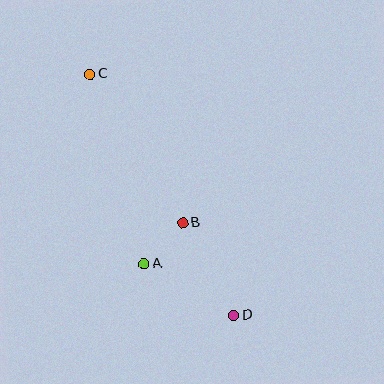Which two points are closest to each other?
Points A and B are closest to each other.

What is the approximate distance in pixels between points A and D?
The distance between A and D is approximately 103 pixels.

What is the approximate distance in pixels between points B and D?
The distance between B and D is approximately 106 pixels.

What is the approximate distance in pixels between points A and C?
The distance between A and C is approximately 198 pixels.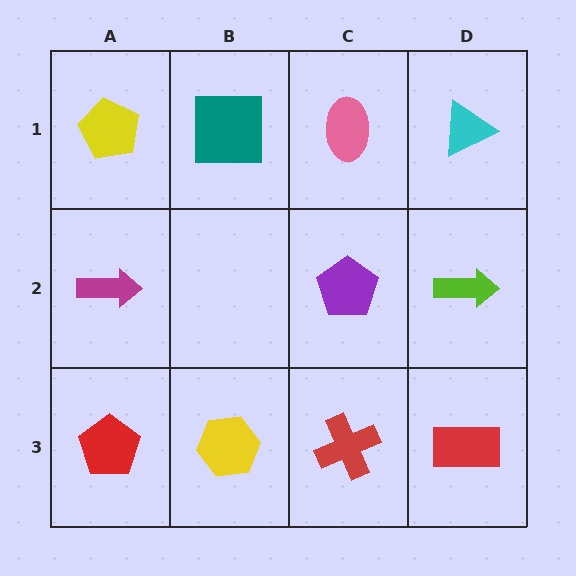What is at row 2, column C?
A purple pentagon.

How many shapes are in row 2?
3 shapes.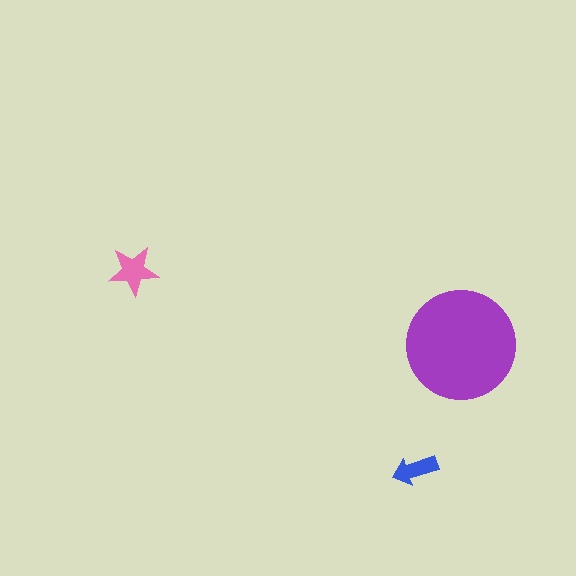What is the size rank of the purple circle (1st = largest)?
1st.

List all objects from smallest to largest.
The blue arrow, the pink star, the purple circle.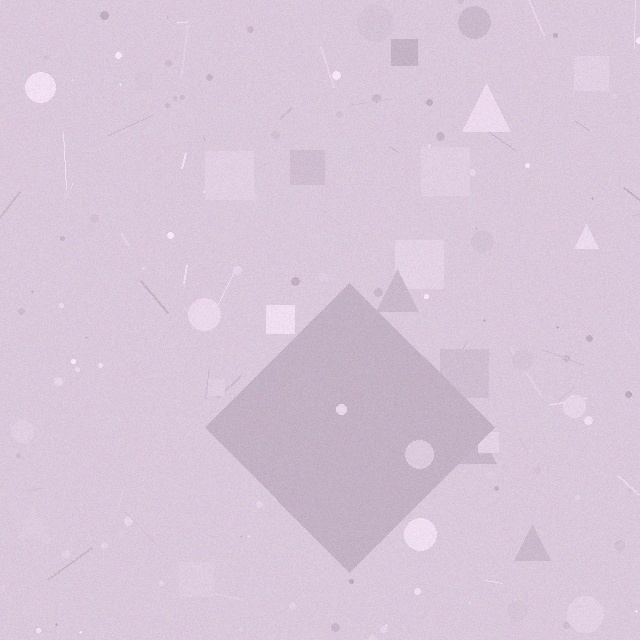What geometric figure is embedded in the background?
A diamond is embedded in the background.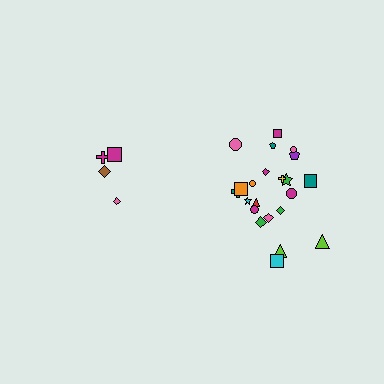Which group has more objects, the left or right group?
The right group.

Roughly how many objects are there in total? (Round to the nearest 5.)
Roughly 25 objects in total.